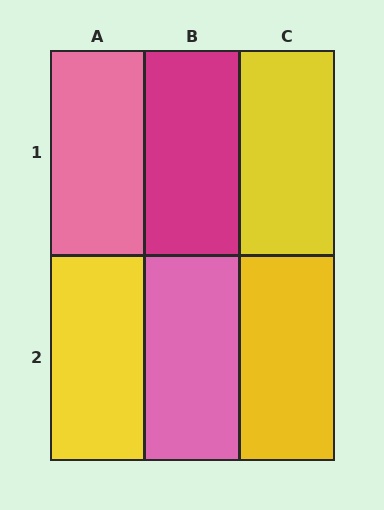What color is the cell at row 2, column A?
Yellow.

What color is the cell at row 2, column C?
Yellow.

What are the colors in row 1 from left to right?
Pink, magenta, yellow.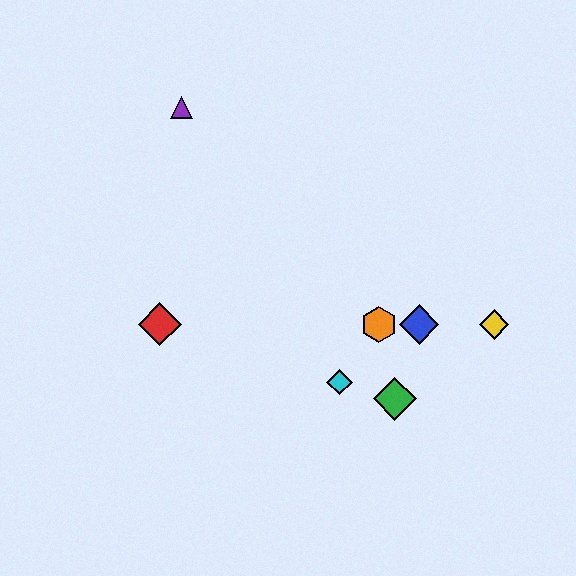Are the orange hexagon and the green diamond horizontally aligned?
No, the orange hexagon is at y≈324 and the green diamond is at y≈399.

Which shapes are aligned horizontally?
The red diamond, the blue diamond, the yellow diamond, the orange hexagon are aligned horizontally.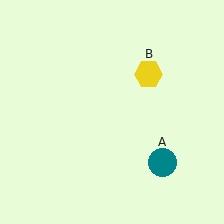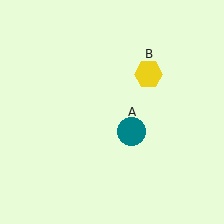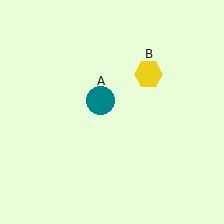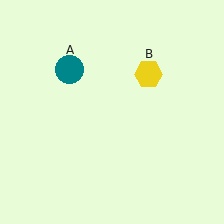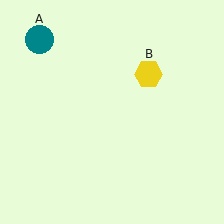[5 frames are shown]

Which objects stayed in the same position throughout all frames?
Yellow hexagon (object B) remained stationary.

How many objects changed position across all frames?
1 object changed position: teal circle (object A).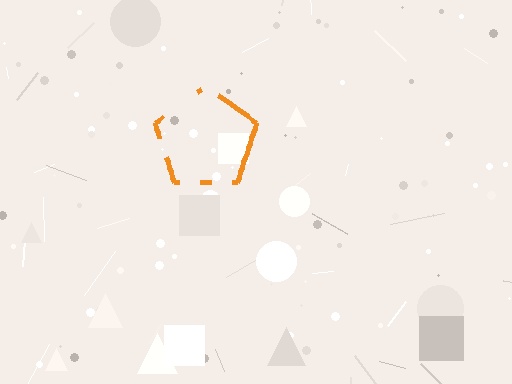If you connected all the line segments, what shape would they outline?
They would outline a pentagon.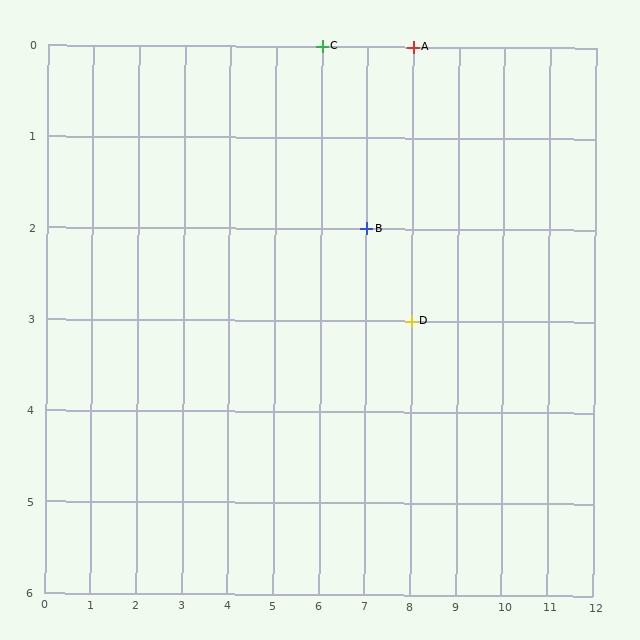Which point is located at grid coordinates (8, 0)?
Point A is at (8, 0).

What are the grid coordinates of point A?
Point A is at grid coordinates (8, 0).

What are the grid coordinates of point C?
Point C is at grid coordinates (6, 0).